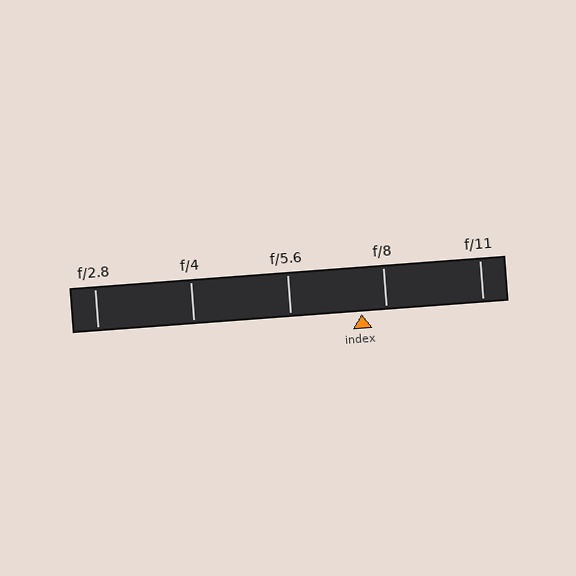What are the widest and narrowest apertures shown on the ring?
The widest aperture shown is f/2.8 and the narrowest is f/11.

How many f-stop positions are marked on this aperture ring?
There are 5 f-stop positions marked.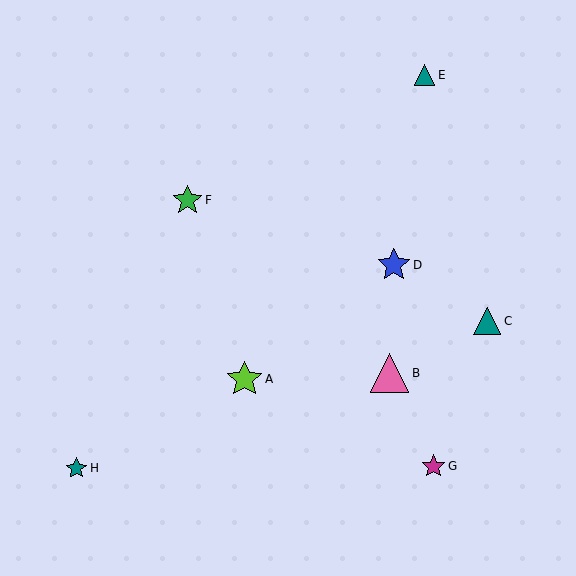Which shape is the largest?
The pink triangle (labeled B) is the largest.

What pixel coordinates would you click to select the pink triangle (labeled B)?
Click at (390, 373) to select the pink triangle B.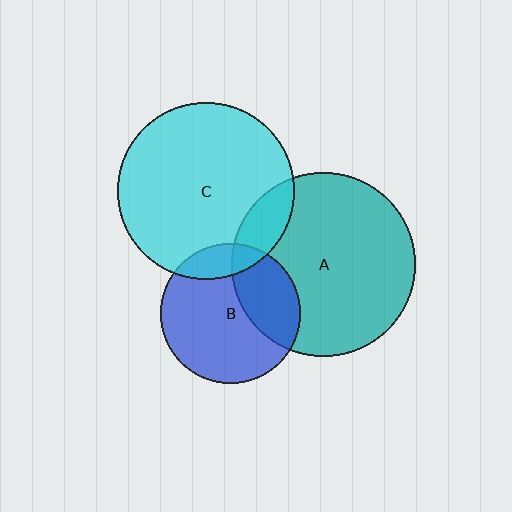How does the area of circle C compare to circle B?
Approximately 1.6 times.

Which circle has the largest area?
Circle A (teal).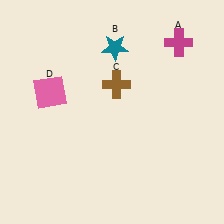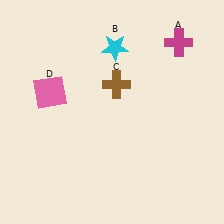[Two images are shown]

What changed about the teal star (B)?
In Image 1, B is teal. In Image 2, it changed to cyan.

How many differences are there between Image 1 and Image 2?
There is 1 difference between the two images.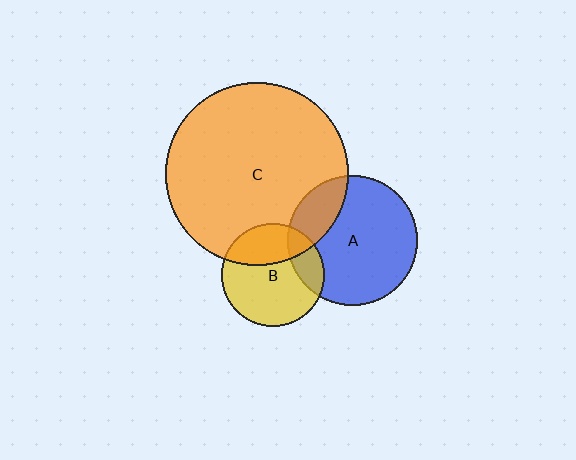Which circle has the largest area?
Circle C (orange).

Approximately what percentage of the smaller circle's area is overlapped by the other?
Approximately 20%.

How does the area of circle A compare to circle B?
Approximately 1.6 times.